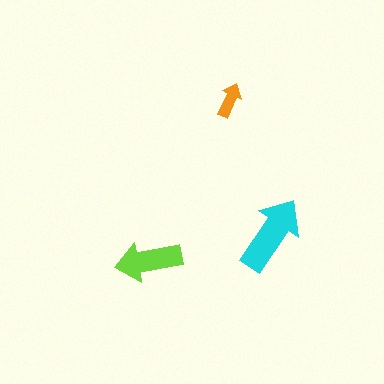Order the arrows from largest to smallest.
the cyan one, the lime one, the orange one.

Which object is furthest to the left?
The lime arrow is leftmost.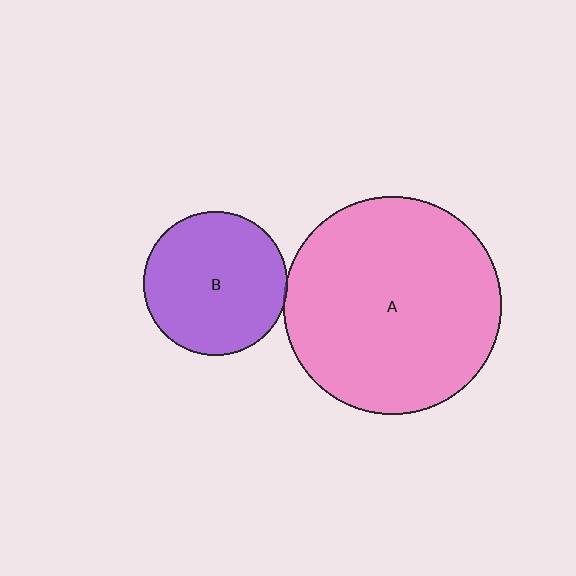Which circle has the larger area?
Circle A (pink).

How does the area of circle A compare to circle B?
Approximately 2.3 times.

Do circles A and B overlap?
Yes.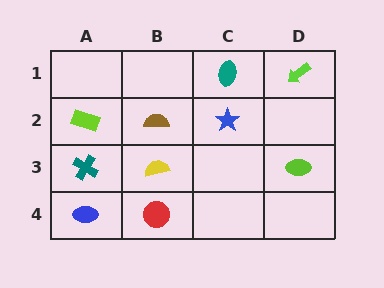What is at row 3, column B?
A yellow semicircle.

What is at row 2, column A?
A lime rectangle.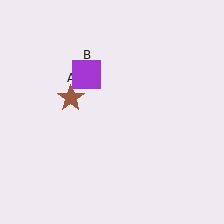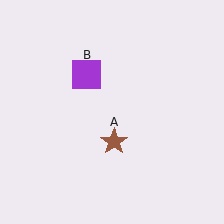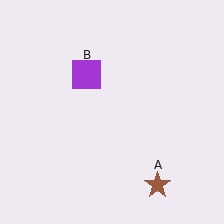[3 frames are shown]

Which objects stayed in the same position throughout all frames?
Purple square (object B) remained stationary.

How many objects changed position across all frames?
1 object changed position: brown star (object A).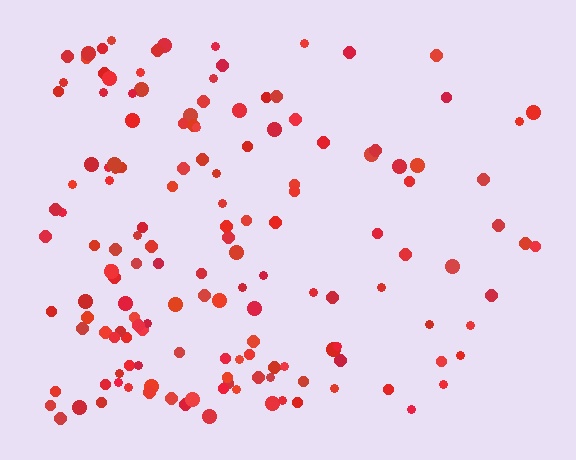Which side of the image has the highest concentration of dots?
The left.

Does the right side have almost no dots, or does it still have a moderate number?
Still a moderate number, just noticeably fewer than the left.